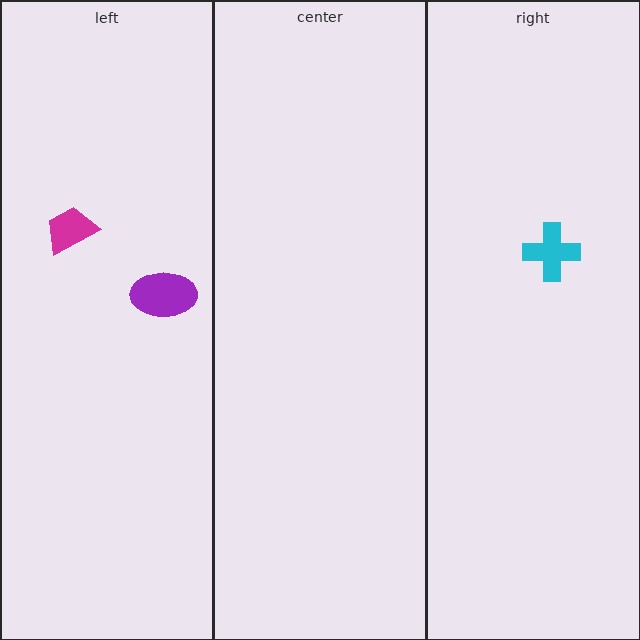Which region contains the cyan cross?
The right region.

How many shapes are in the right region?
1.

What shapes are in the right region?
The cyan cross.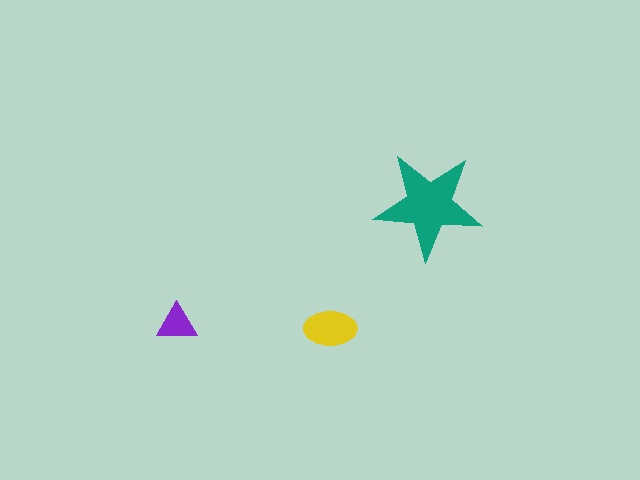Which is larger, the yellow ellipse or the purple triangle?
The yellow ellipse.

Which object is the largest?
The teal star.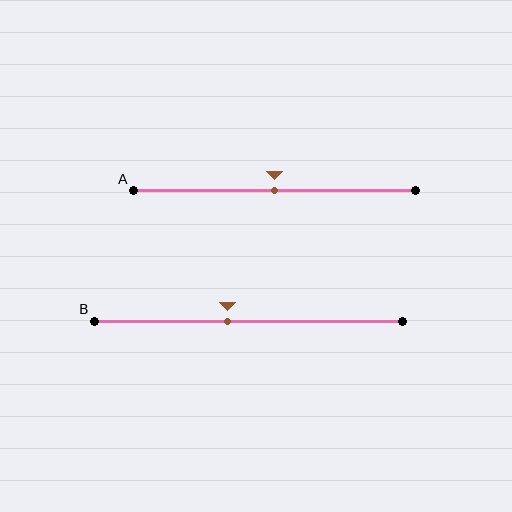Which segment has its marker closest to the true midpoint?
Segment A has its marker closest to the true midpoint.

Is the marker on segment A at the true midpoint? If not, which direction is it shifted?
Yes, the marker on segment A is at the true midpoint.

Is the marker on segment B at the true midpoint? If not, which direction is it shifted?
No, the marker on segment B is shifted to the left by about 7% of the segment length.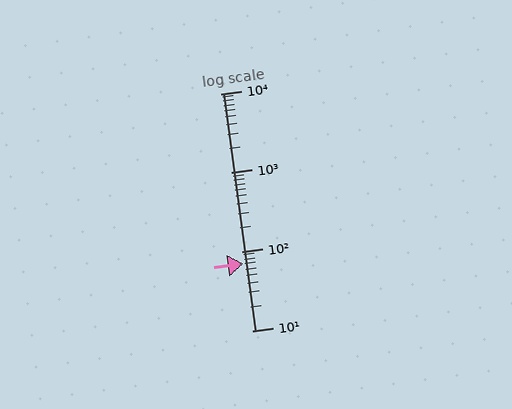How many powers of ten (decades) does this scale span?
The scale spans 3 decades, from 10 to 10000.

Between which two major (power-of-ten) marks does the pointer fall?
The pointer is between 10 and 100.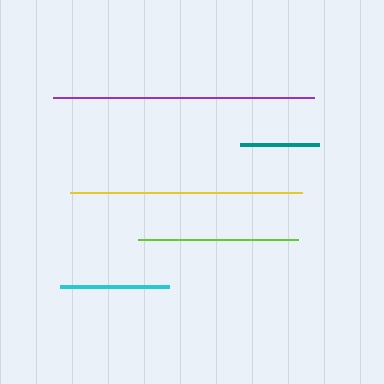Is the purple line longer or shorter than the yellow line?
The purple line is longer than the yellow line.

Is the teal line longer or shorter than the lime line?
The lime line is longer than the teal line.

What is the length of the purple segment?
The purple segment is approximately 261 pixels long.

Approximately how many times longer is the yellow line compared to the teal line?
The yellow line is approximately 2.9 times the length of the teal line.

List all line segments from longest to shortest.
From longest to shortest: purple, yellow, lime, cyan, teal.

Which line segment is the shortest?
The teal line is the shortest at approximately 79 pixels.